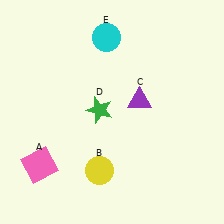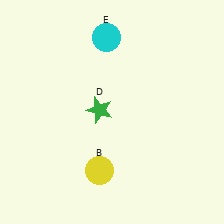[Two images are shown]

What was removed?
The purple triangle (C), the pink square (A) were removed in Image 2.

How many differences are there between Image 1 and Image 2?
There are 2 differences between the two images.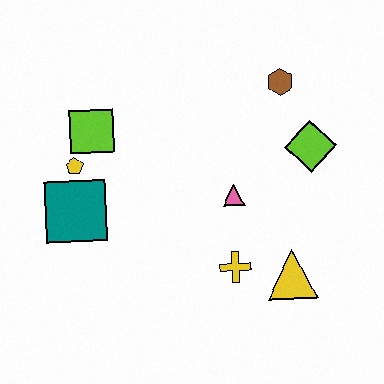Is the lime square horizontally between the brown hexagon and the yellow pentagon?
Yes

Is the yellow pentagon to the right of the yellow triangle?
No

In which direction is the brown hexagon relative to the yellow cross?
The brown hexagon is above the yellow cross.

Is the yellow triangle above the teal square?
No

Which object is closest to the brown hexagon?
The lime diamond is closest to the brown hexagon.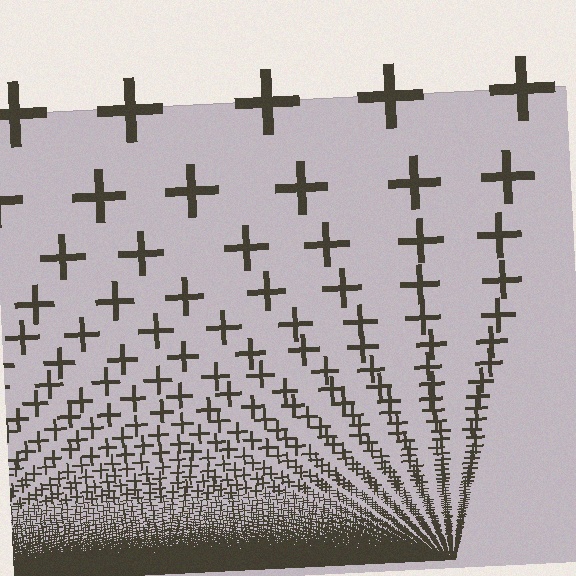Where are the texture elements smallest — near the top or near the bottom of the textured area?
Near the bottom.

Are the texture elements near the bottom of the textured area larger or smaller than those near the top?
Smaller. The gradient is inverted — elements near the bottom are smaller and denser.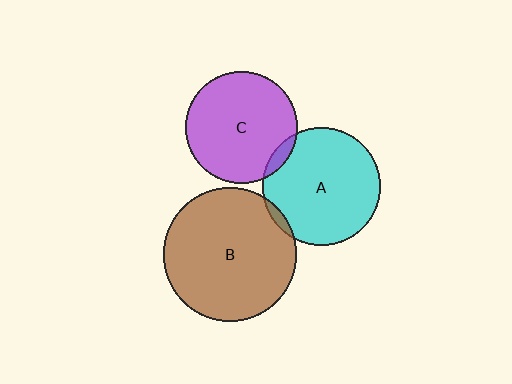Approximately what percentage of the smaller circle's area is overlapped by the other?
Approximately 5%.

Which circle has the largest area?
Circle B (brown).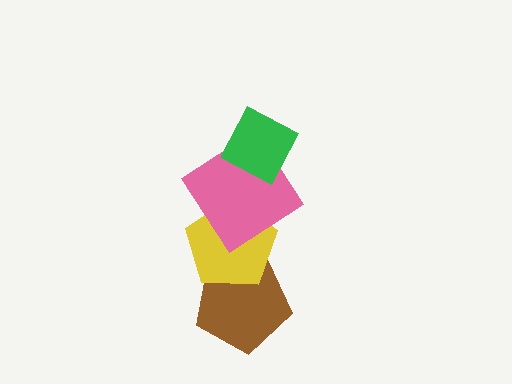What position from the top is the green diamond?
The green diamond is 1st from the top.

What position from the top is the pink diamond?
The pink diamond is 2nd from the top.